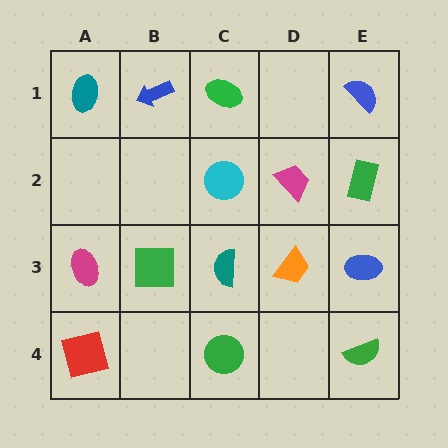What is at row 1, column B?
A blue arrow.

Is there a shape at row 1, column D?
No, that cell is empty.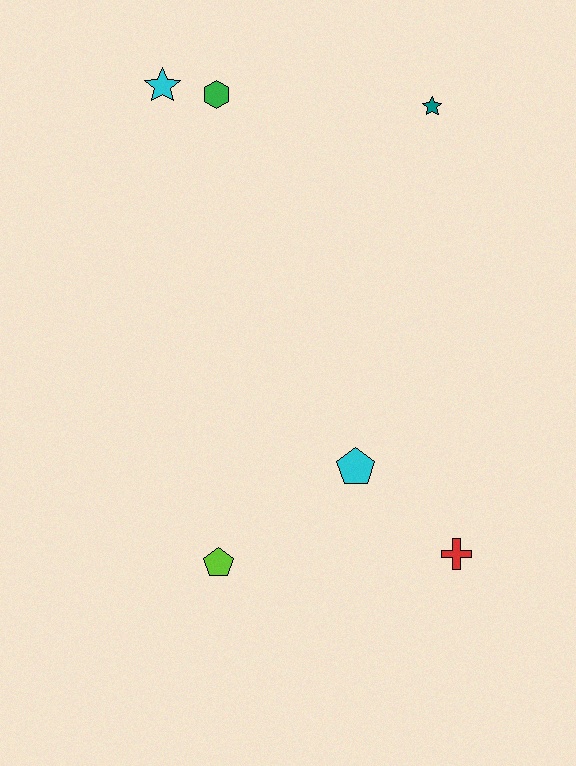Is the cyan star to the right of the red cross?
No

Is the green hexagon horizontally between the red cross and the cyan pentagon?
No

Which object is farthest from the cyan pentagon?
The cyan star is farthest from the cyan pentagon.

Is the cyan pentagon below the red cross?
No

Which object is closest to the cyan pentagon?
The red cross is closest to the cyan pentagon.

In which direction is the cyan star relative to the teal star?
The cyan star is to the left of the teal star.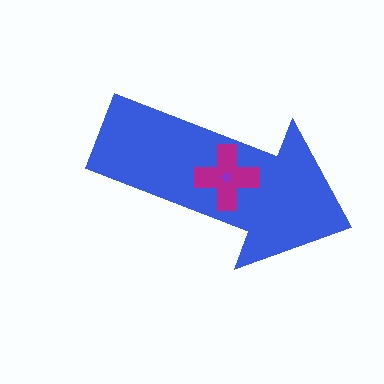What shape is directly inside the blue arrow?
The magenta cross.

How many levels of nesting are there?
3.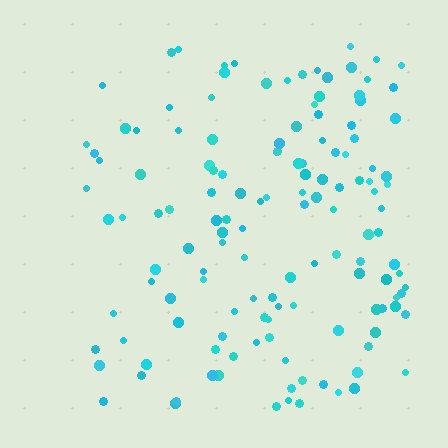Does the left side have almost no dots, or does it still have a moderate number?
Still a moderate number, just noticeably fewer than the right.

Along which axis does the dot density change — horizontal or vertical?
Horizontal.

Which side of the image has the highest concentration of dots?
The right.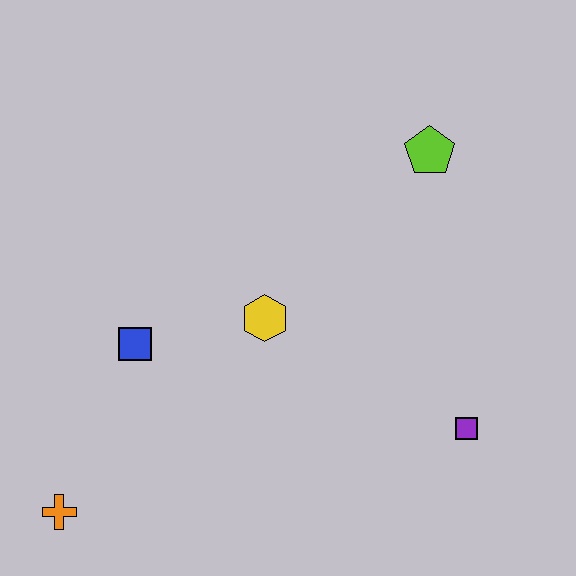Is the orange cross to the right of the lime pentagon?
No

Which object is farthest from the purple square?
The orange cross is farthest from the purple square.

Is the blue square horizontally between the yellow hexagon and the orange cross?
Yes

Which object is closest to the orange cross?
The blue square is closest to the orange cross.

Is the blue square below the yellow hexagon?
Yes